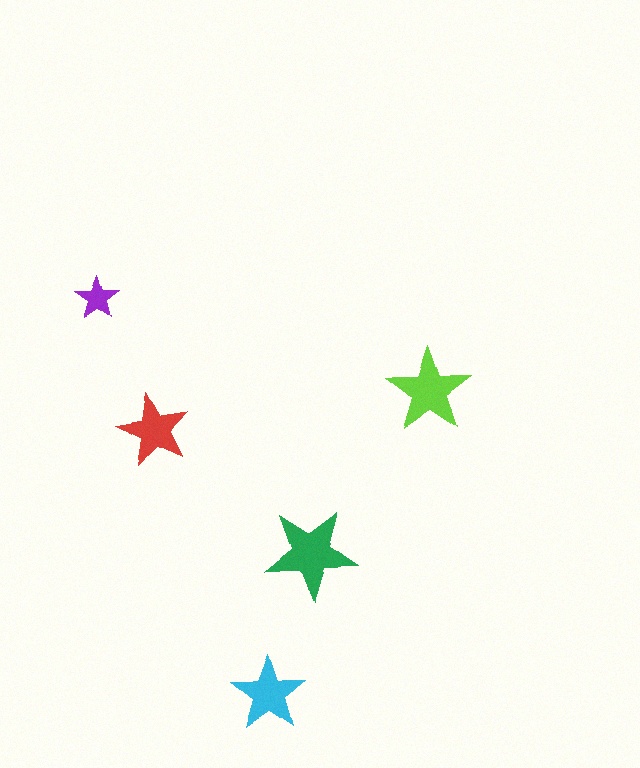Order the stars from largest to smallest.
the green one, the lime one, the cyan one, the red one, the purple one.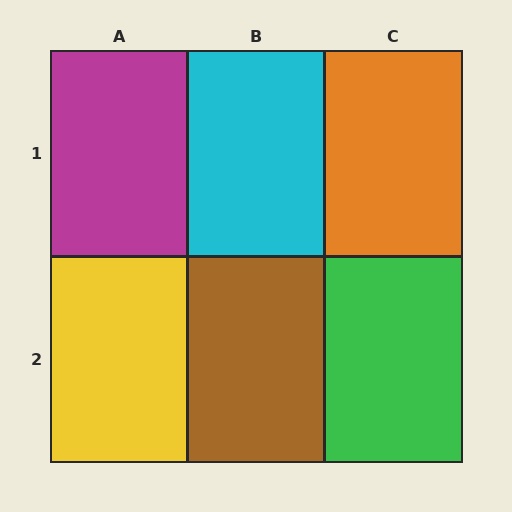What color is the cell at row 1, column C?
Orange.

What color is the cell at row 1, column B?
Cyan.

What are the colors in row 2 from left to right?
Yellow, brown, green.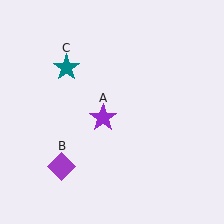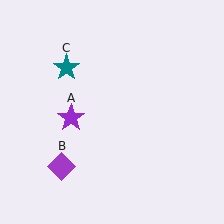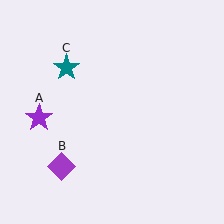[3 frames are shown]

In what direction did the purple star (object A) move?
The purple star (object A) moved left.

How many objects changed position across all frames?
1 object changed position: purple star (object A).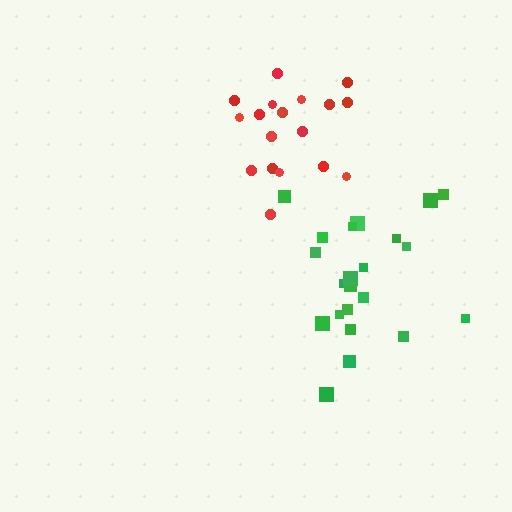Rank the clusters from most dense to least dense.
red, green.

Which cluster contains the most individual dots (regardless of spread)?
Green (22).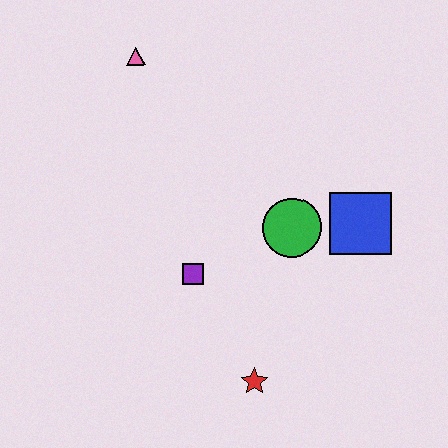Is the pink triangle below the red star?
No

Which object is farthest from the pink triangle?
The red star is farthest from the pink triangle.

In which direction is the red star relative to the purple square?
The red star is below the purple square.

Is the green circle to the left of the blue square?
Yes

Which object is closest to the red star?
The purple square is closest to the red star.